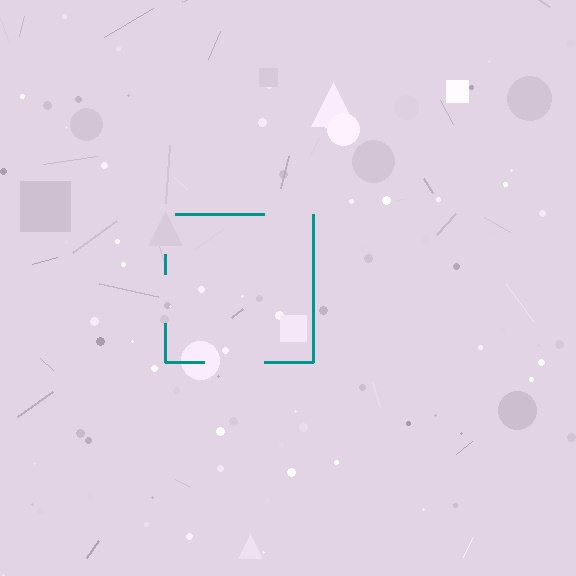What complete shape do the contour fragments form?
The contour fragments form a square.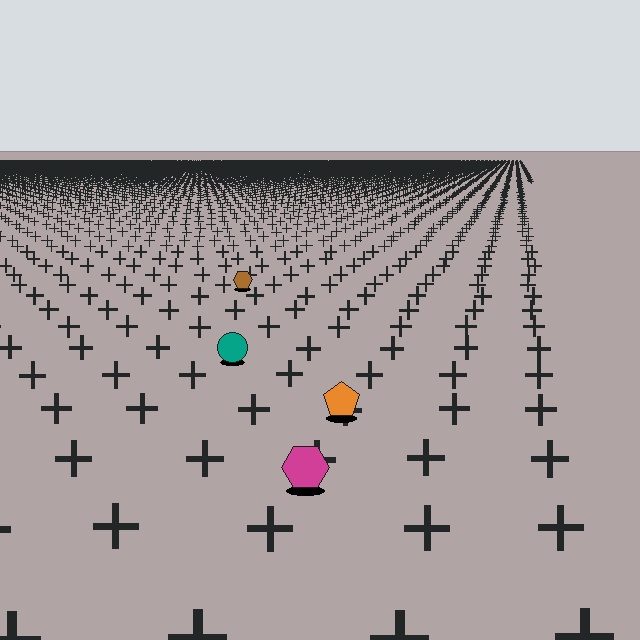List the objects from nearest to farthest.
From nearest to farthest: the magenta hexagon, the orange pentagon, the teal circle, the brown hexagon.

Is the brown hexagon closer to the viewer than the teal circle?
No. The teal circle is closer — you can tell from the texture gradient: the ground texture is coarser near it.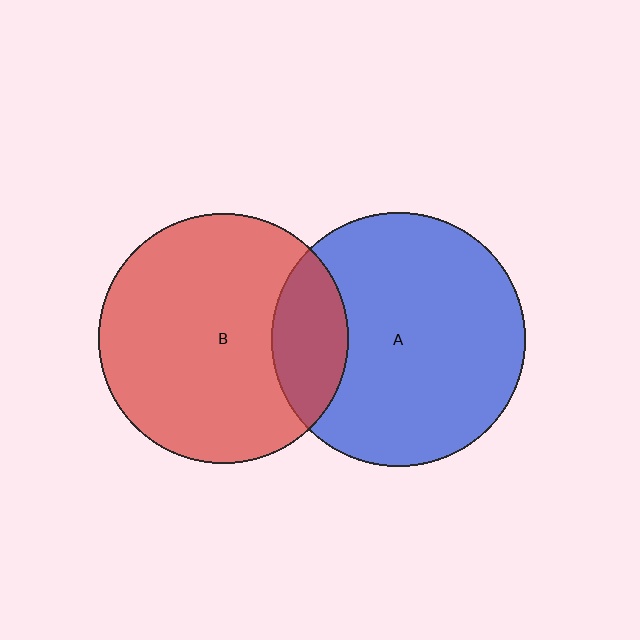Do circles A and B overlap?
Yes.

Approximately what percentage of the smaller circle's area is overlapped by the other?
Approximately 20%.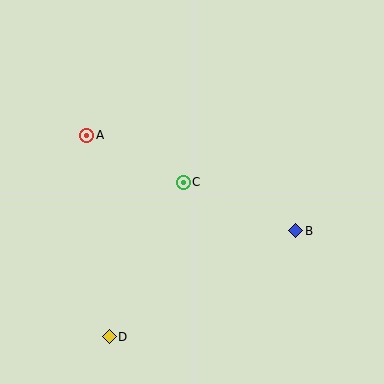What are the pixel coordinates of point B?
Point B is at (296, 231).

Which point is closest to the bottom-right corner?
Point B is closest to the bottom-right corner.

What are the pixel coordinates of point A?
Point A is at (87, 135).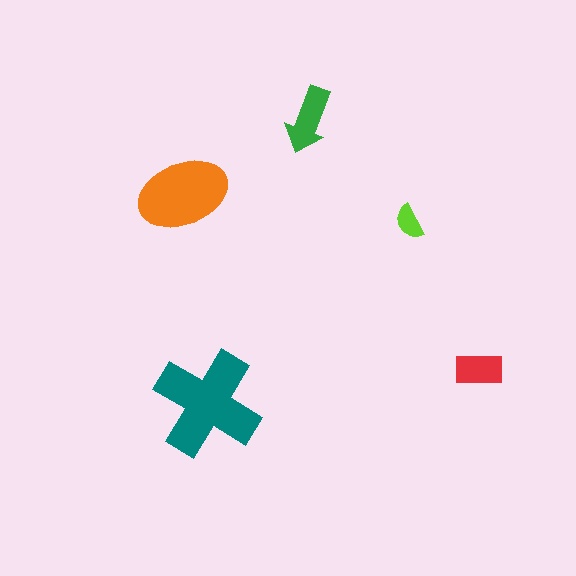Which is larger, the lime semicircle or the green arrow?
The green arrow.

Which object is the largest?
The teal cross.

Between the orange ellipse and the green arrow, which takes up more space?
The orange ellipse.